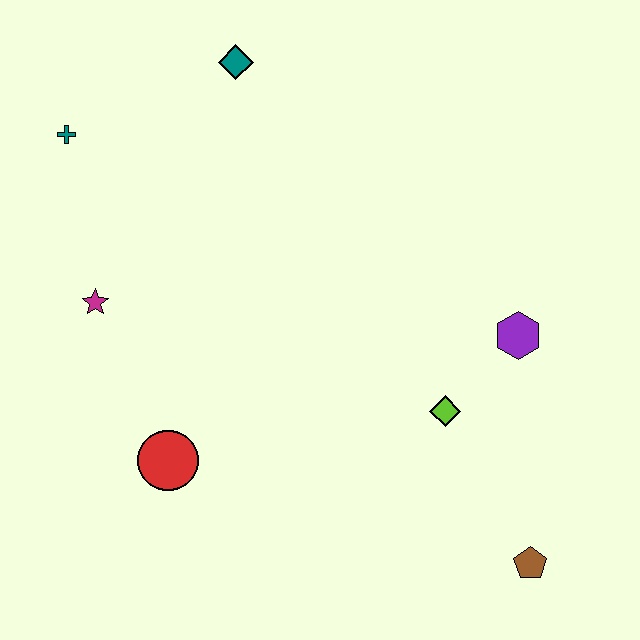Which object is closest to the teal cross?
The magenta star is closest to the teal cross.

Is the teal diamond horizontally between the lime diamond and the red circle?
Yes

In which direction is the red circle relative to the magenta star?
The red circle is below the magenta star.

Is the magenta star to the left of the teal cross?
No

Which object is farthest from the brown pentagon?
The teal cross is farthest from the brown pentagon.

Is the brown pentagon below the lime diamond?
Yes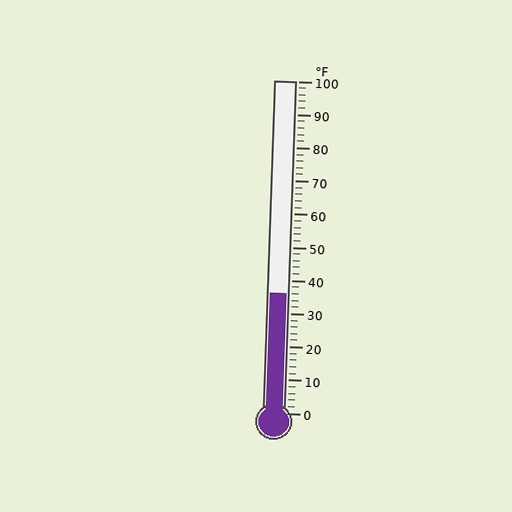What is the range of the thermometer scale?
The thermometer scale ranges from 0°F to 100°F.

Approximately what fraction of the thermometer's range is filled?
The thermometer is filled to approximately 35% of its range.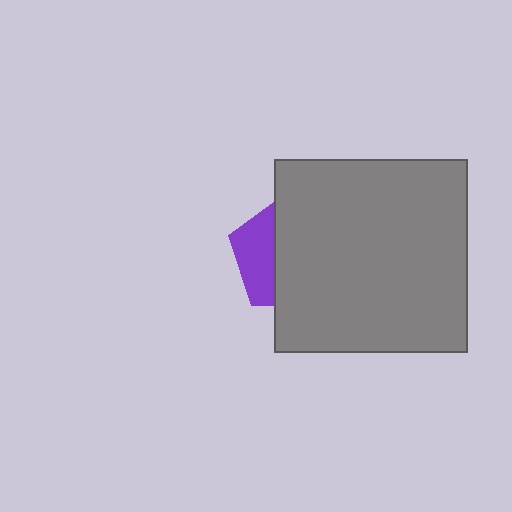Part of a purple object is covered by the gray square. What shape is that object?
It is a pentagon.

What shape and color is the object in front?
The object in front is a gray square.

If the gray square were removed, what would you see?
You would see the complete purple pentagon.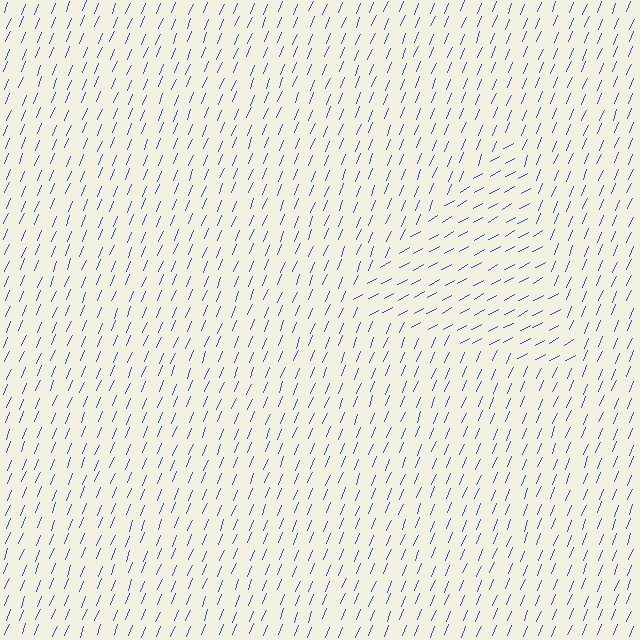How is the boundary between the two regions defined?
The boundary is defined purely by a change in line orientation (approximately 38 degrees difference). All lines are the same color and thickness.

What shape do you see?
I see a triangle.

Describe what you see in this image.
The image is filled with small blue line segments. A triangle region in the image has lines oriented differently from the surrounding lines, creating a visible texture boundary.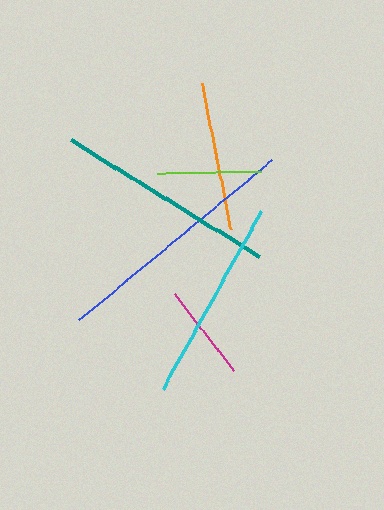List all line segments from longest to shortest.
From longest to shortest: blue, teal, cyan, orange, lime, magenta.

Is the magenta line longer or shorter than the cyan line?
The cyan line is longer than the magenta line.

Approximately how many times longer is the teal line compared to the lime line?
The teal line is approximately 2.1 times the length of the lime line.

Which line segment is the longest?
The blue line is the longest at approximately 250 pixels.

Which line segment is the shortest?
The magenta line is the shortest at approximately 98 pixels.